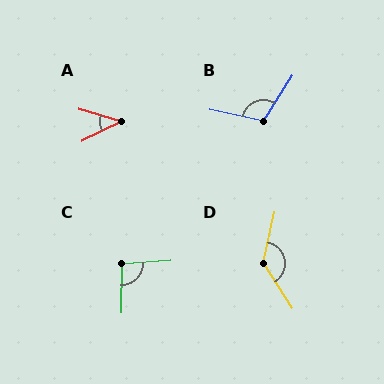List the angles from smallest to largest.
A (43°), C (94°), B (110°), D (135°).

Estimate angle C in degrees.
Approximately 94 degrees.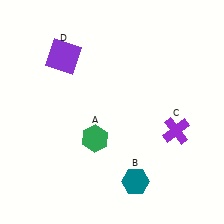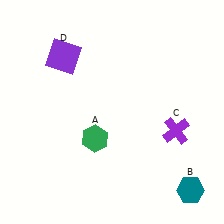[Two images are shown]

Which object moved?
The teal hexagon (B) moved right.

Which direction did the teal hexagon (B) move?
The teal hexagon (B) moved right.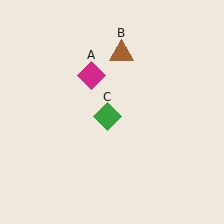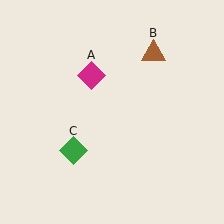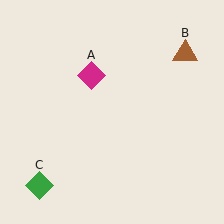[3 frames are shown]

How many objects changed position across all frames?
2 objects changed position: brown triangle (object B), green diamond (object C).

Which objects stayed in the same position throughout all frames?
Magenta diamond (object A) remained stationary.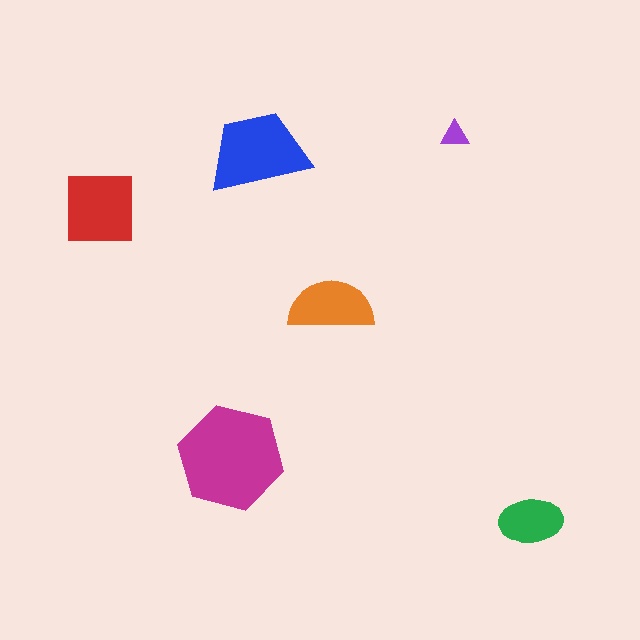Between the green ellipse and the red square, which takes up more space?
The red square.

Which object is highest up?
The purple triangle is topmost.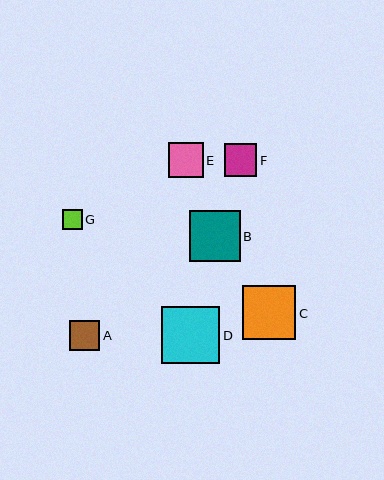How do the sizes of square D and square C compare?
Square D and square C are approximately the same size.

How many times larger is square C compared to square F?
Square C is approximately 1.6 times the size of square F.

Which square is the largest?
Square D is the largest with a size of approximately 58 pixels.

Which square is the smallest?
Square G is the smallest with a size of approximately 19 pixels.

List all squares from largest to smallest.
From largest to smallest: D, C, B, E, F, A, G.